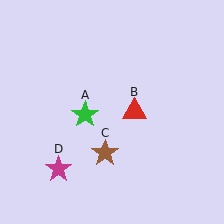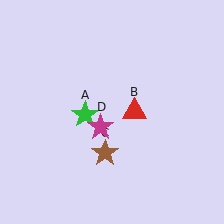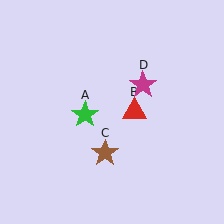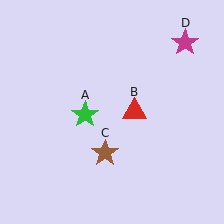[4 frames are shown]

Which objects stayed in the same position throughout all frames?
Green star (object A) and red triangle (object B) and brown star (object C) remained stationary.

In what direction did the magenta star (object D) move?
The magenta star (object D) moved up and to the right.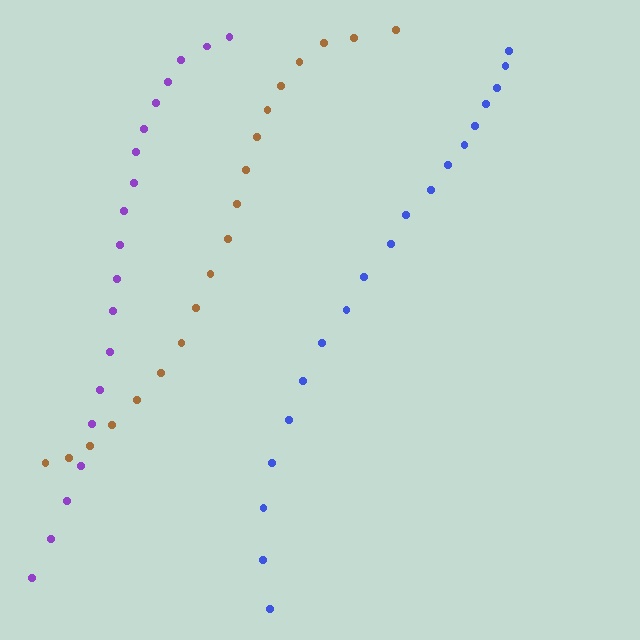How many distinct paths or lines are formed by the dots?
There are 3 distinct paths.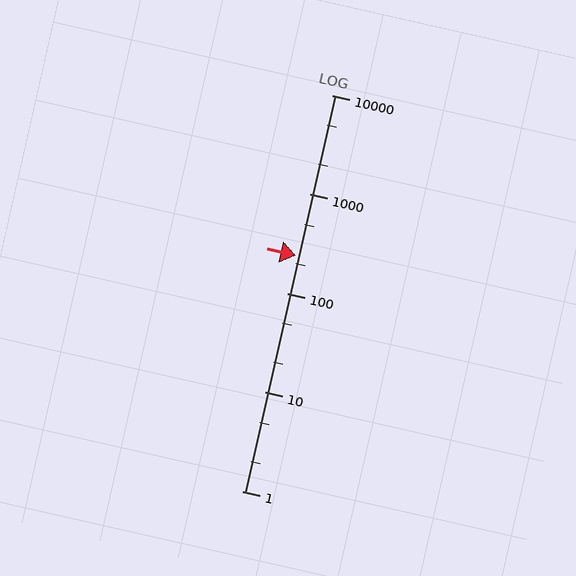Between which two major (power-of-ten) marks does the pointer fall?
The pointer is between 100 and 1000.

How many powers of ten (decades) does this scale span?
The scale spans 4 decades, from 1 to 10000.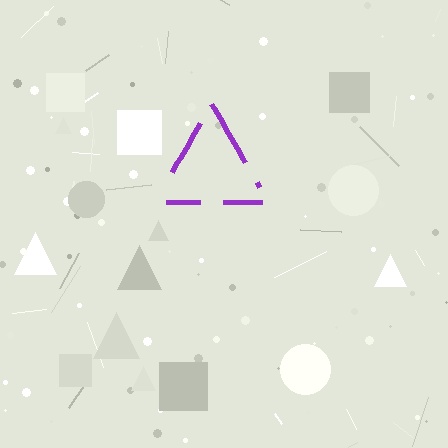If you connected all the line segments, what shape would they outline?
They would outline a triangle.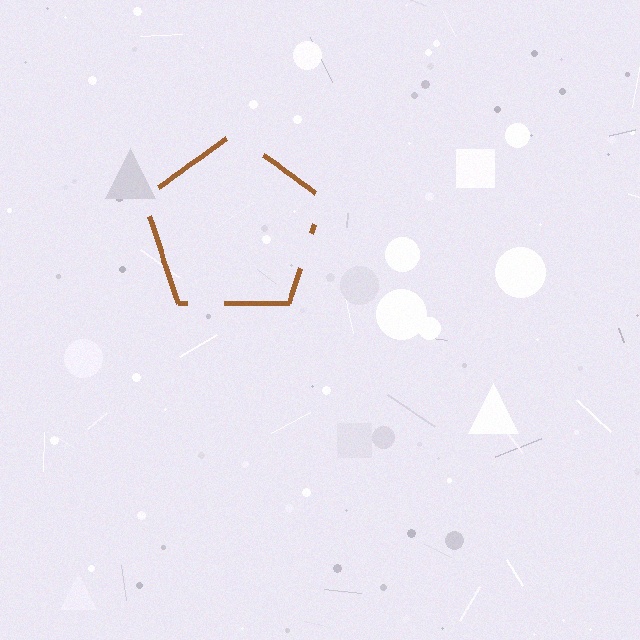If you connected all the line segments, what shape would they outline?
They would outline a pentagon.